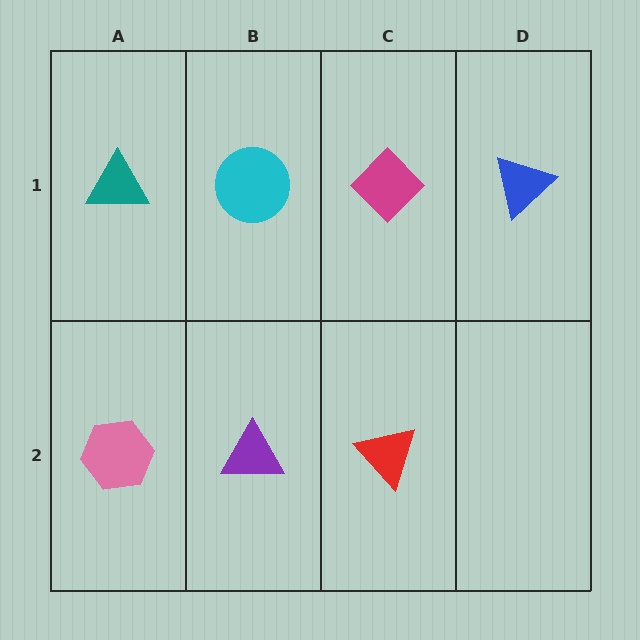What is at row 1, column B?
A cyan circle.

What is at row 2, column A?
A pink hexagon.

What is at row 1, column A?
A teal triangle.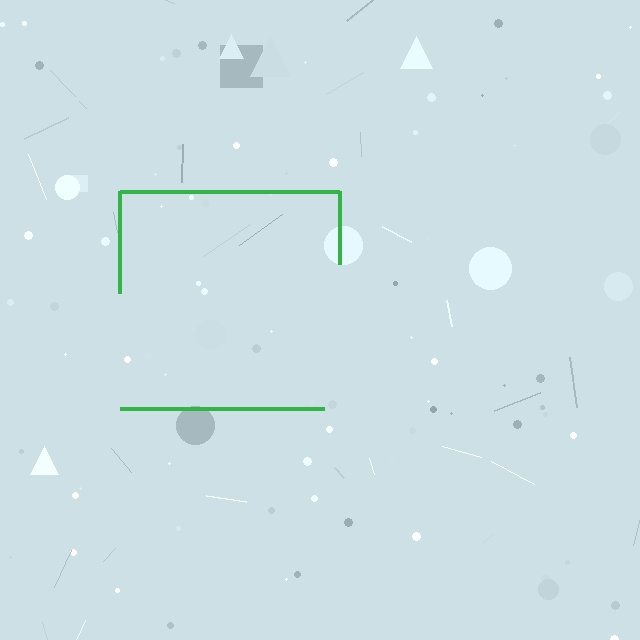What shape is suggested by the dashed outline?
The dashed outline suggests a square.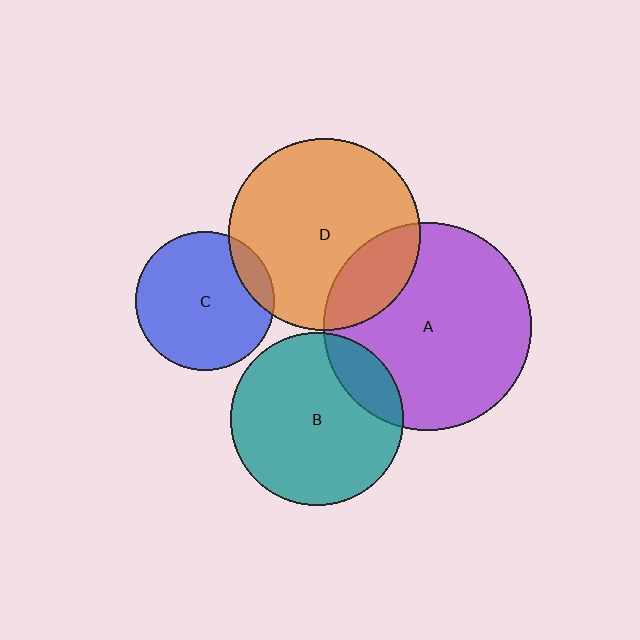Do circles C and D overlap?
Yes.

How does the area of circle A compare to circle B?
Approximately 1.5 times.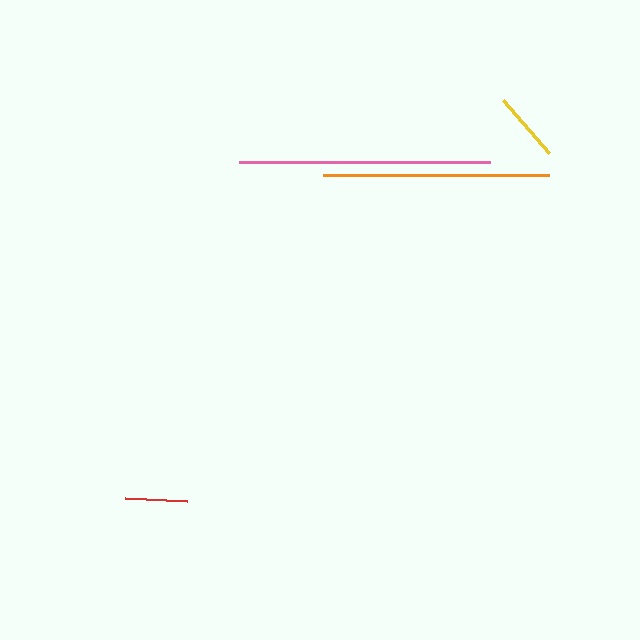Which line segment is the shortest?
The red line is the shortest at approximately 62 pixels.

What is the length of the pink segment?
The pink segment is approximately 251 pixels long.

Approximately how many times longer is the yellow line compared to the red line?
The yellow line is approximately 1.1 times the length of the red line.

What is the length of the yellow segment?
The yellow segment is approximately 70 pixels long.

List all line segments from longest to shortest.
From longest to shortest: pink, orange, yellow, red.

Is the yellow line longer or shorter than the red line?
The yellow line is longer than the red line.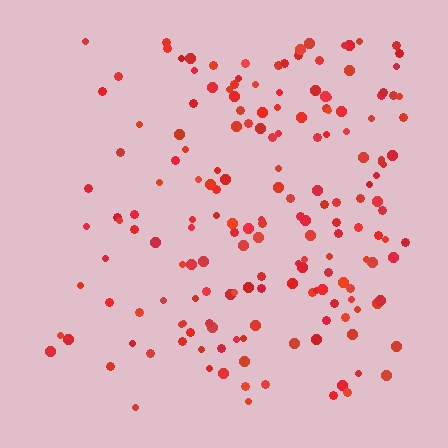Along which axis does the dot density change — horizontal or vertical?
Horizontal.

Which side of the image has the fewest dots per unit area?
The left.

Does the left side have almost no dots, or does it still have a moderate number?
Still a moderate number, just noticeably fewer than the right.